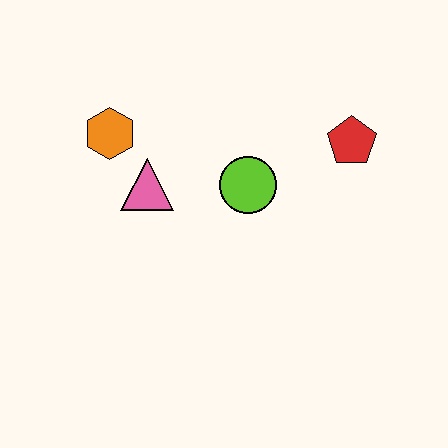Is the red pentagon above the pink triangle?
Yes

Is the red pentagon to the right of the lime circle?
Yes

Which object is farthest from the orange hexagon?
The red pentagon is farthest from the orange hexagon.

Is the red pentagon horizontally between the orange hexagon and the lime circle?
No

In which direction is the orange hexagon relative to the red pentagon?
The orange hexagon is to the left of the red pentagon.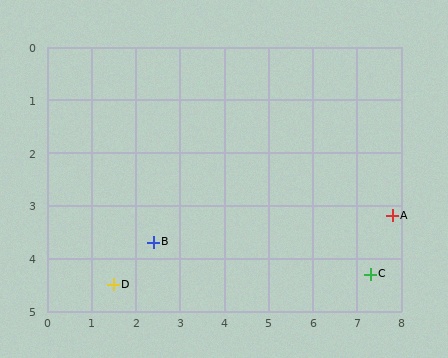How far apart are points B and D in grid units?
Points B and D are about 1.2 grid units apart.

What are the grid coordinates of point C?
Point C is at approximately (7.3, 4.3).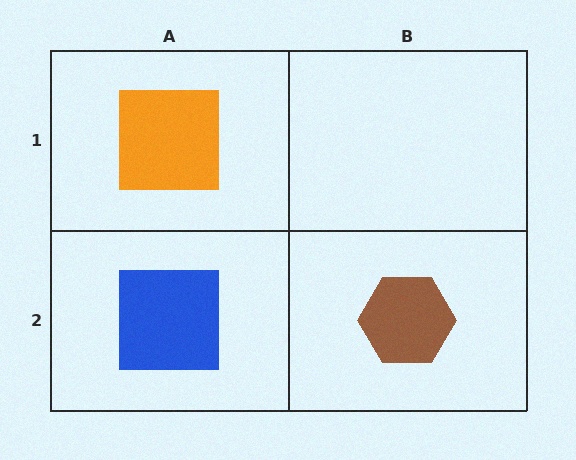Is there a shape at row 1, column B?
No, that cell is empty.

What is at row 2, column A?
A blue square.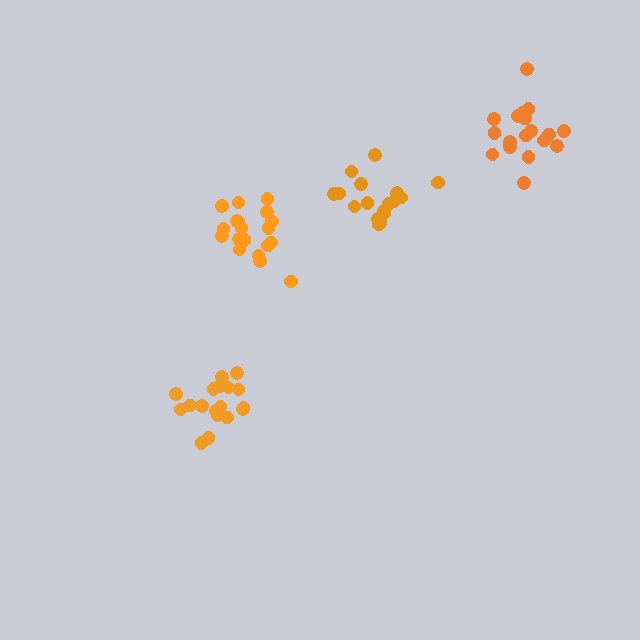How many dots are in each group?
Group 1: 17 dots, Group 2: 20 dots, Group 3: 18 dots, Group 4: 19 dots (74 total).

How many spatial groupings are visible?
There are 4 spatial groupings.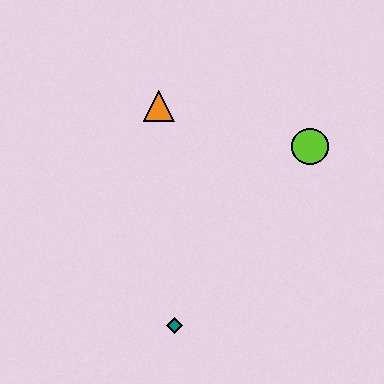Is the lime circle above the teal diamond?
Yes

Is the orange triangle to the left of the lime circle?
Yes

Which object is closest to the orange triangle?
The lime circle is closest to the orange triangle.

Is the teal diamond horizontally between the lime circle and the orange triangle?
Yes